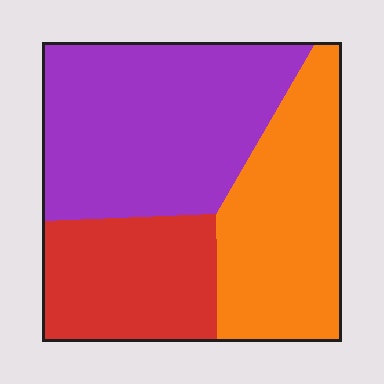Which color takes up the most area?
Purple, at roughly 45%.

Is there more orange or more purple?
Purple.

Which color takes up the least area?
Red, at roughly 25%.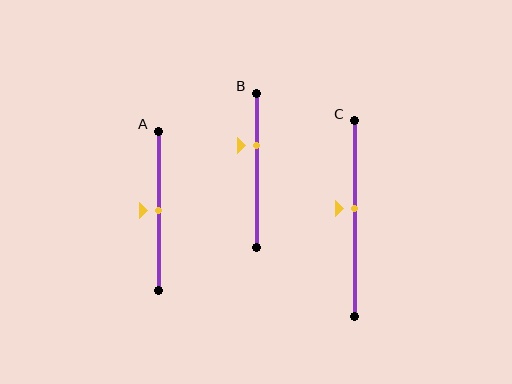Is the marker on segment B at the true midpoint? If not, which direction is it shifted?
No, the marker on segment B is shifted upward by about 16% of the segment length.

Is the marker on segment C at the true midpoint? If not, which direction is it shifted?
No, the marker on segment C is shifted upward by about 5% of the segment length.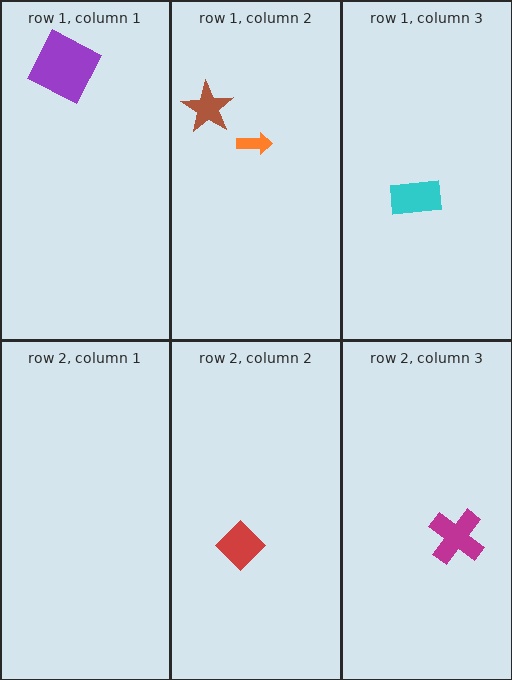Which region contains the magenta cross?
The row 2, column 3 region.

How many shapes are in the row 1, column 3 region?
1.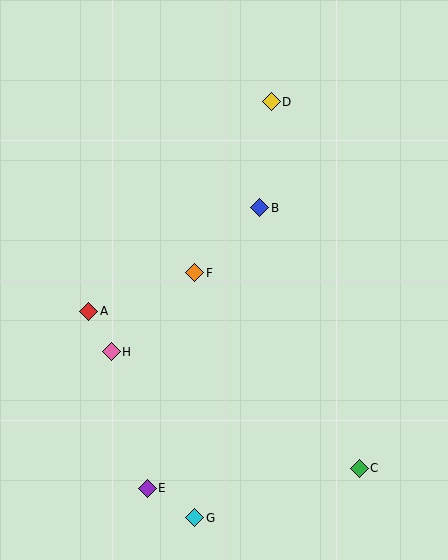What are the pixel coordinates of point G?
Point G is at (195, 518).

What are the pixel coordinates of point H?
Point H is at (111, 352).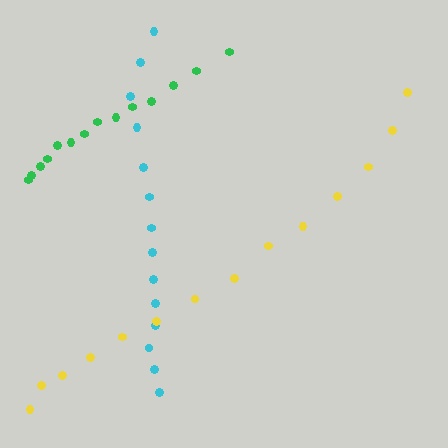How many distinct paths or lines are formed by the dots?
There are 3 distinct paths.